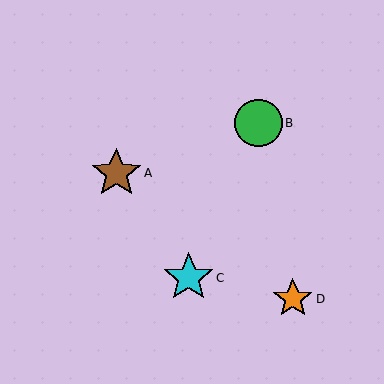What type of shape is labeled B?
Shape B is a green circle.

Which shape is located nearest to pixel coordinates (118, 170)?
The brown star (labeled A) at (116, 173) is nearest to that location.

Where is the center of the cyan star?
The center of the cyan star is at (189, 278).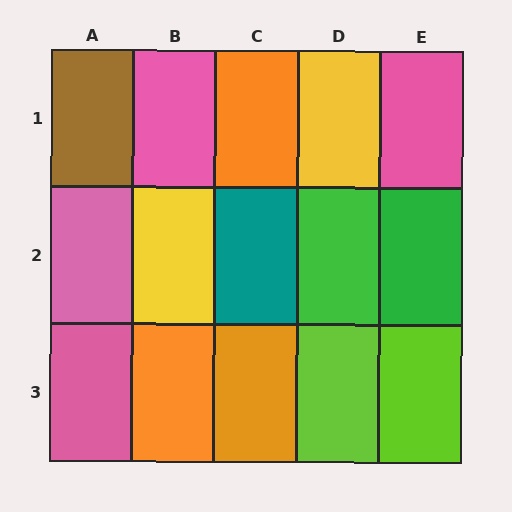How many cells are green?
2 cells are green.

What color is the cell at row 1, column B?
Pink.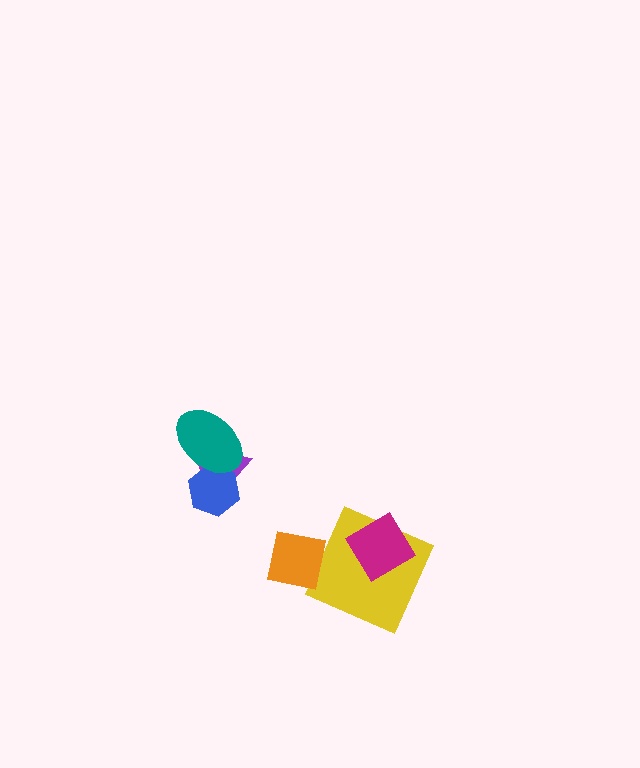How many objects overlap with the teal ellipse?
2 objects overlap with the teal ellipse.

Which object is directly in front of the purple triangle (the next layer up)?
The blue hexagon is directly in front of the purple triangle.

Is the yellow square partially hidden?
Yes, it is partially covered by another shape.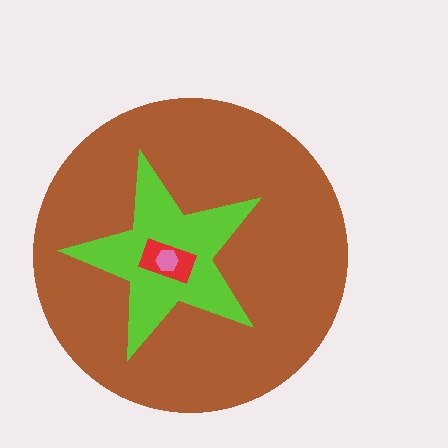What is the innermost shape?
The pink hexagon.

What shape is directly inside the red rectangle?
The pink hexagon.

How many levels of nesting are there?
4.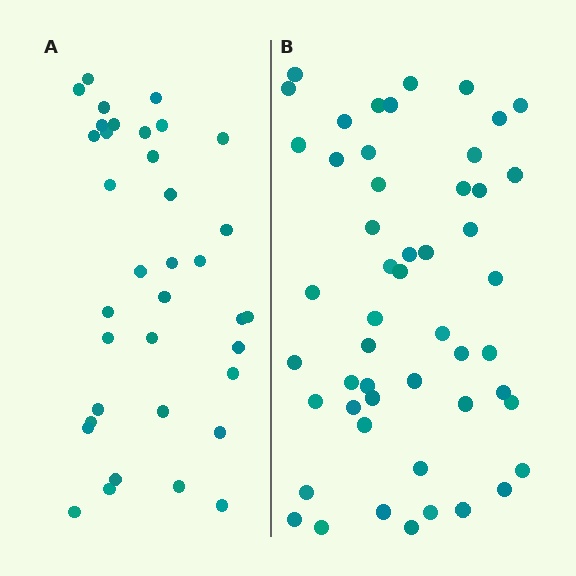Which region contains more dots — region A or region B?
Region B (the right region) has more dots.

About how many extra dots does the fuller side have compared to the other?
Region B has approximately 15 more dots than region A.